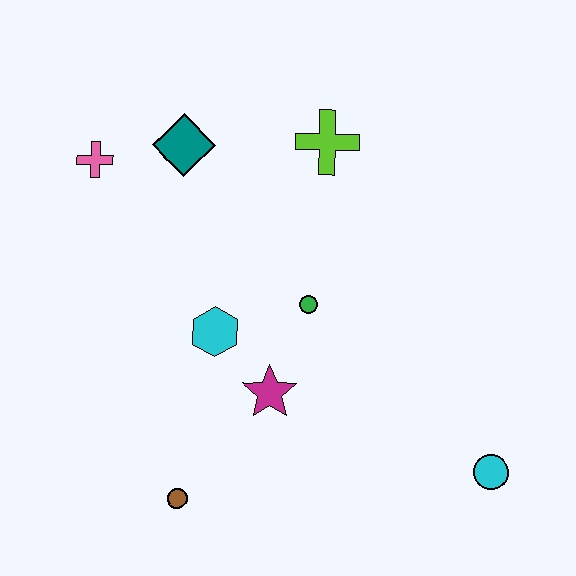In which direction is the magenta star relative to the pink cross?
The magenta star is below the pink cross.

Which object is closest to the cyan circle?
The magenta star is closest to the cyan circle.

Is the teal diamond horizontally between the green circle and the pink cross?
Yes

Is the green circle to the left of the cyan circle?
Yes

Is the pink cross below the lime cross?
Yes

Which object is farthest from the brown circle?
The lime cross is farthest from the brown circle.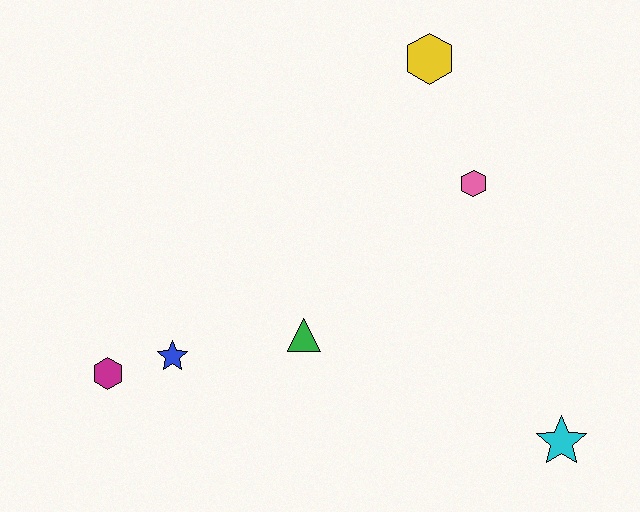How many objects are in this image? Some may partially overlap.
There are 6 objects.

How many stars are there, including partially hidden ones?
There are 2 stars.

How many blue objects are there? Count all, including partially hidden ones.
There is 1 blue object.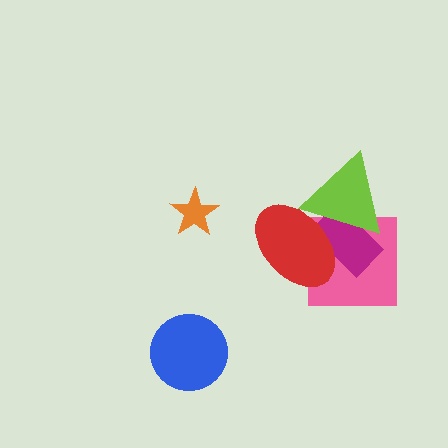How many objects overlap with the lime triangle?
3 objects overlap with the lime triangle.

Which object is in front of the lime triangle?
The red ellipse is in front of the lime triangle.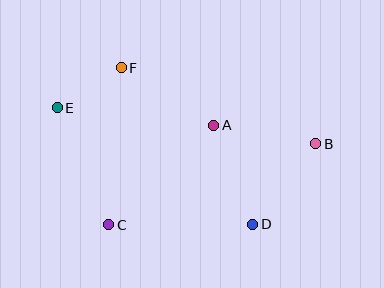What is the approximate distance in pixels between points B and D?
The distance between B and D is approximately 102 pixels.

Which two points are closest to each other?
Points E and F are closest to each other.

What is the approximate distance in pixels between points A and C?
The distance between A and C is approximately 145 pixels.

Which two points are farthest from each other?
Points B and E are farthest from each other.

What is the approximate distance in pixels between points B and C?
The distance between B and C is approximately 222 pixels.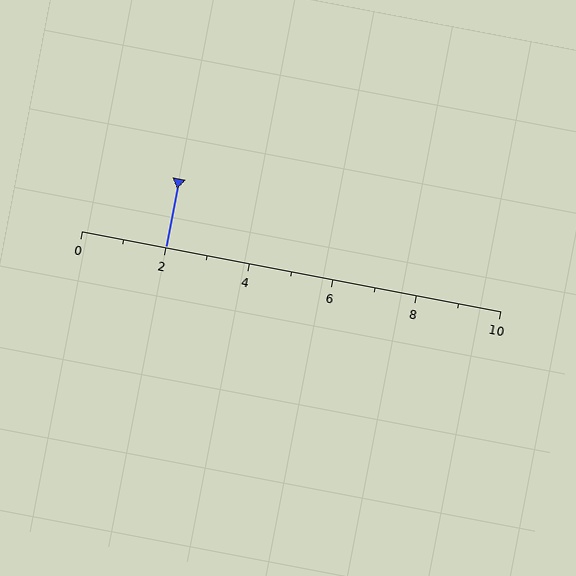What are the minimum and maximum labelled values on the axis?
The axis runs from 0 to 10.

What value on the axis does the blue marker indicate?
The marker indicates approximately 2.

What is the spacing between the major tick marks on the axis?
The major ticks are spaced 2 apart.